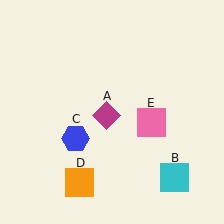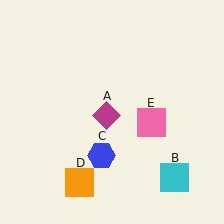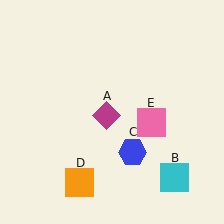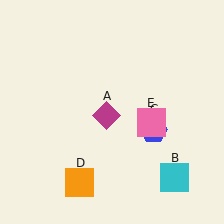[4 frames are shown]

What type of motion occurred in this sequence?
The blue hexagon (object C) rotated counterclockwise around the center of the scene.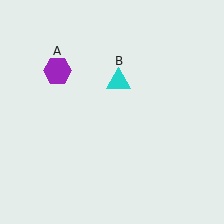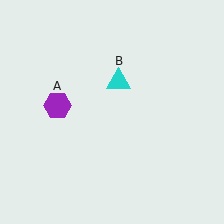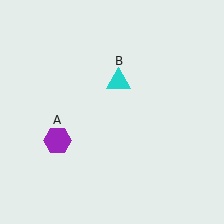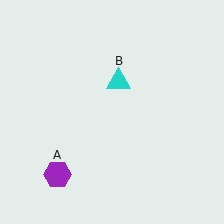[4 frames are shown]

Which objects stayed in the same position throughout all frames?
Cyan triangle (object B) remained stationary.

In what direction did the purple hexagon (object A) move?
The purple hexagon (object A) moved down.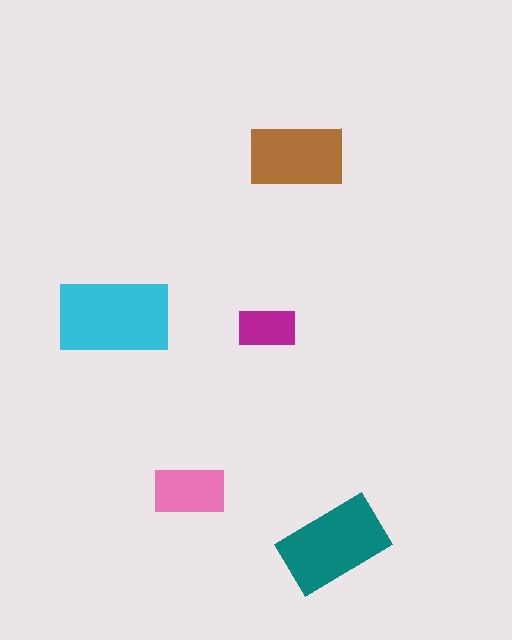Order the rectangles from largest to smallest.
the cyan one, the teal one, the brown one, the pink one, the magenta one.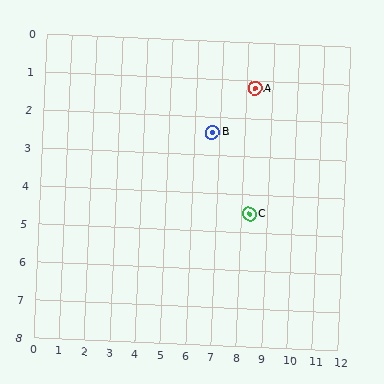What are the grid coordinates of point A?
Point A is at approximately (8.3, 1.2).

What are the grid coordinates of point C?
Point C is at approximately (8.3, 4.5).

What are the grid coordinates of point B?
Point B is at approximately (6.7, 2.4).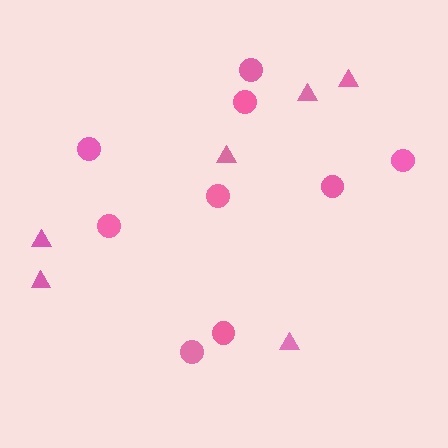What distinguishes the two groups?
There are 2 groups: one group of triangles (6) and one group of circles (9).